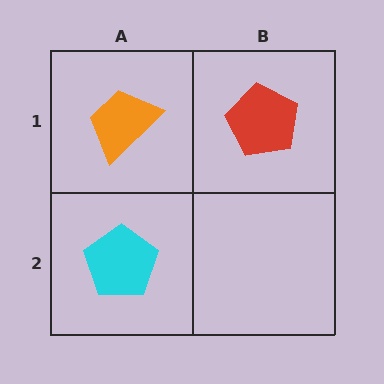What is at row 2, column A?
A cyan pentagon.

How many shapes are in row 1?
2 shapes.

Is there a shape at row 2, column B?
No, that cell is empty.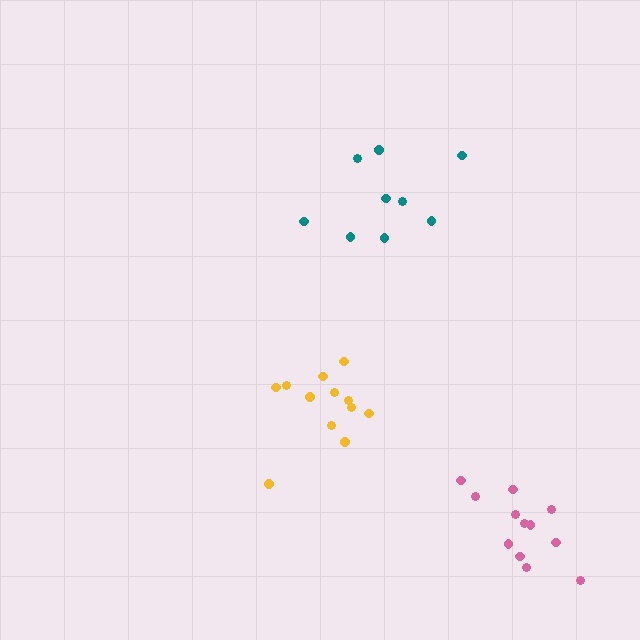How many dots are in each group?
Group 1: 12 dots, Group 2: 9 dots, Group 3: 12 dots (33 total).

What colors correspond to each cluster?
The clusters are colored: pink, teal, yellow.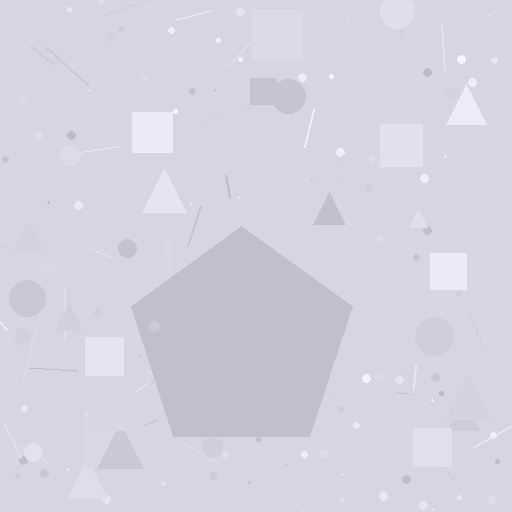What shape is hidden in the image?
A pentagon is hidden in the image.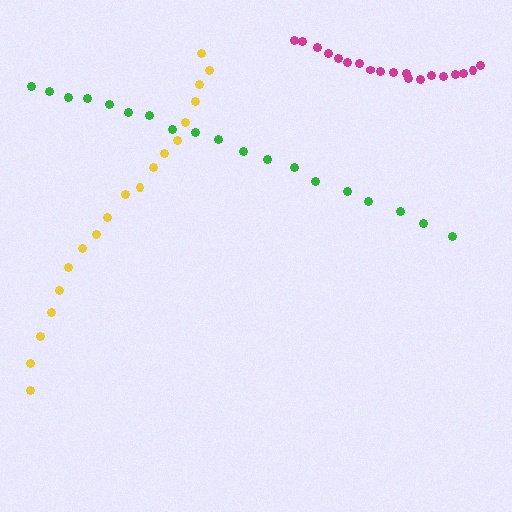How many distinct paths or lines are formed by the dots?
There are 3 distinct paths.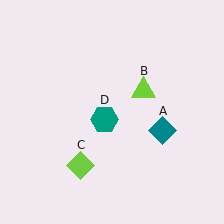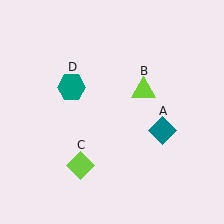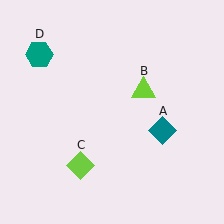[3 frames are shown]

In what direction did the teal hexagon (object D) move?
The teal hexagon (object D) moved up and to the left.